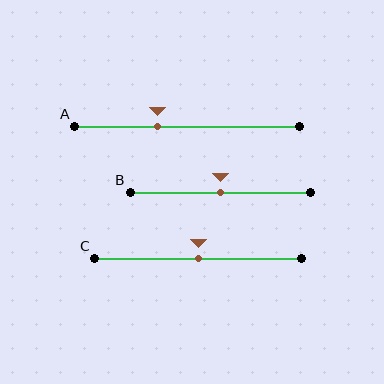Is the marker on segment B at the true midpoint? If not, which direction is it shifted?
Yes, the marker on segment B is at the true midpoint.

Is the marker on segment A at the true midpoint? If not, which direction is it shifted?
No, the marker on segment A is shifted to the left by about 13% of the segment length.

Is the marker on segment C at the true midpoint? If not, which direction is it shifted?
Yes, the marker on segment C is at the true midpoint.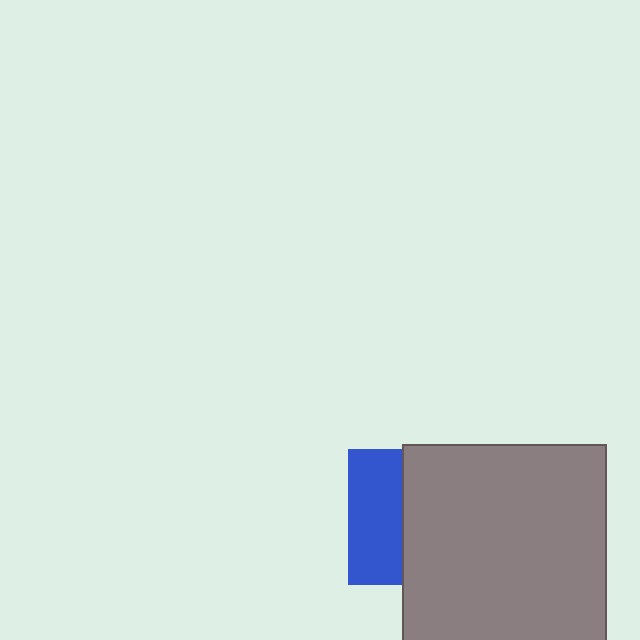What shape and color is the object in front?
The object in front is a gray square.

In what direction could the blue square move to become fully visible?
The blue square could move left. That would shift it out from behind the gray square entirely.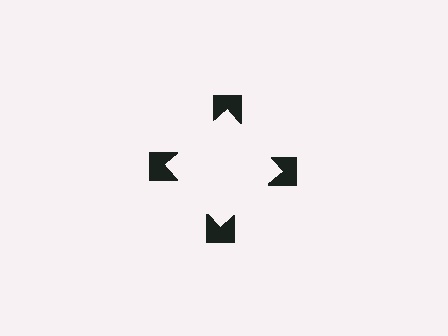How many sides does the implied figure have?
4 sides.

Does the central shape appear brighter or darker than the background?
It typically appears slightly brighter than the background, even though no actual brightness change is drawn.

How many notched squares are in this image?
There are 4 — one at each vertex of the illusory square.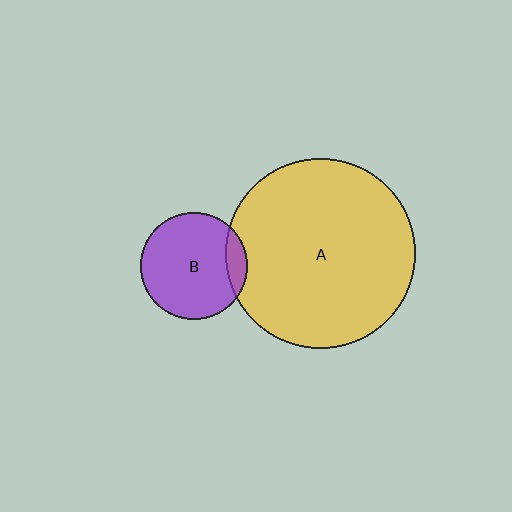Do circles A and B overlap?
Yes.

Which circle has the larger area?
Circle A (yellow).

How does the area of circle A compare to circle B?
Approximately 3.2 times.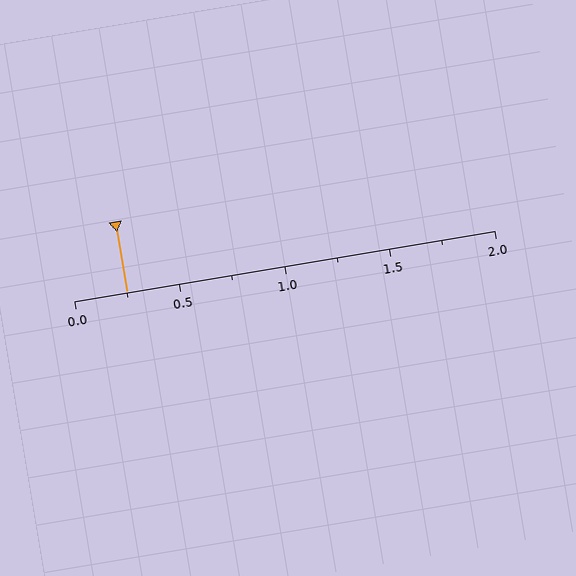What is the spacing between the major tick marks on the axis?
The major ticks are spaced 0.5 apart.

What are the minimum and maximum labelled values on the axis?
The axis runs from 0.0 to 2.0.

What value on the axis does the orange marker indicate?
The marker indicates approximately 0.25.